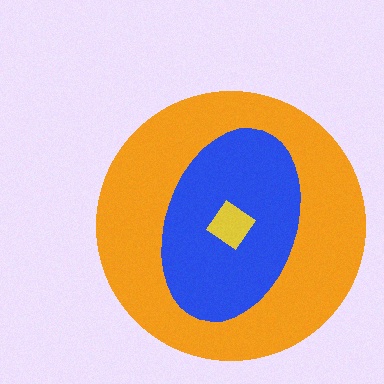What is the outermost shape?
The orange circle.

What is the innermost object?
The yellow diamond.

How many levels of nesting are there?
3.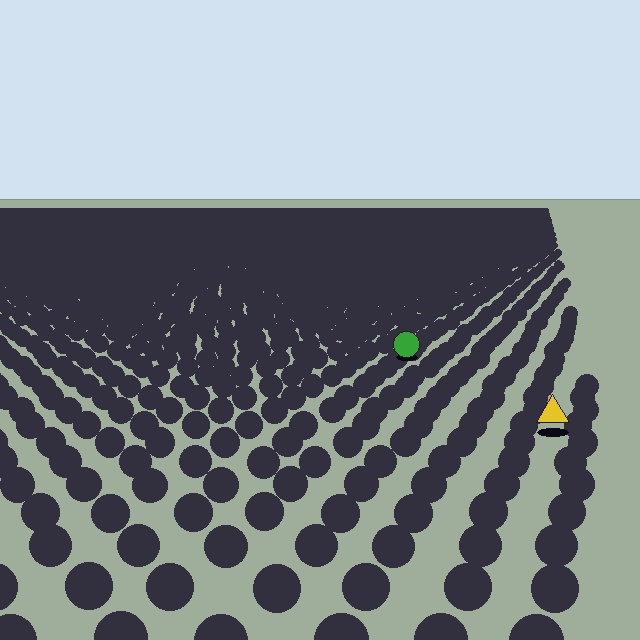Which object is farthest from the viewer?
The green circle is farthest from the viewer. It appears smaller and the ground texture around it is denser.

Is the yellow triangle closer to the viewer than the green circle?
Yes. The yellow triangle is closer — you can tell from the texture gradient: the ground texture is coarser near it.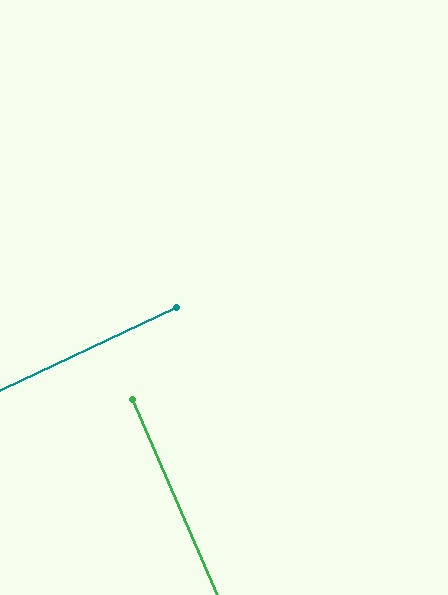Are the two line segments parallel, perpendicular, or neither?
Perpendicular — they meet at approximately 88°.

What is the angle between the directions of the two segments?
Approximately 88 degrees.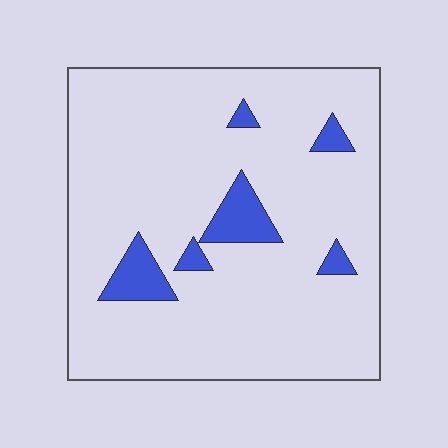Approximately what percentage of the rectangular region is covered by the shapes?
Approximately 10%.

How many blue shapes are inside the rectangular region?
6.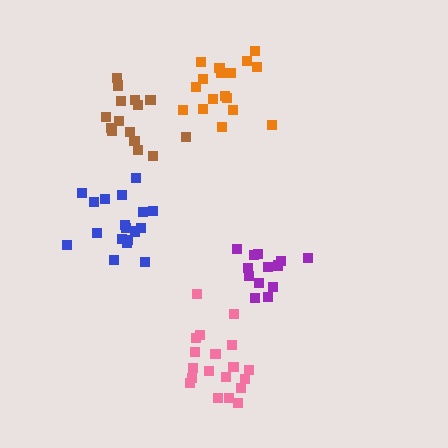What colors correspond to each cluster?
The clusters are colored: blue, purple, orange, brown, pink.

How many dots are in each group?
Group 1: 18 dots, Group 2: 13 dots, Group 3: 17 dots, Group 4: 15 dots, Group 5: 19 dots (82 total).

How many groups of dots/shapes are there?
There are 5 groups.